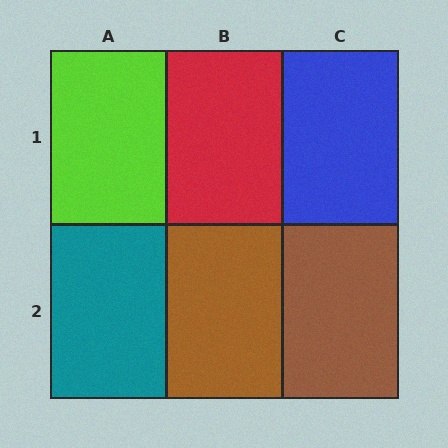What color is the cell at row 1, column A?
Lime.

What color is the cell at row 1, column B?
Red.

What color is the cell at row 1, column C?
Blue.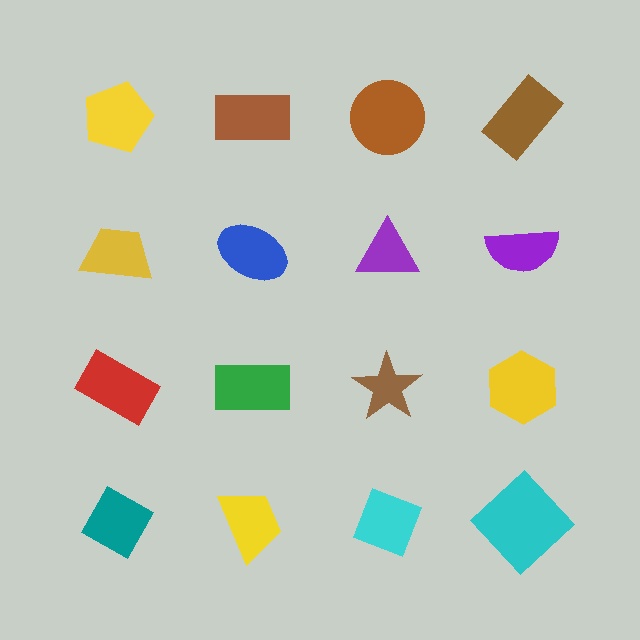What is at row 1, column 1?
A yellow pentagon.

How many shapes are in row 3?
4 shapes.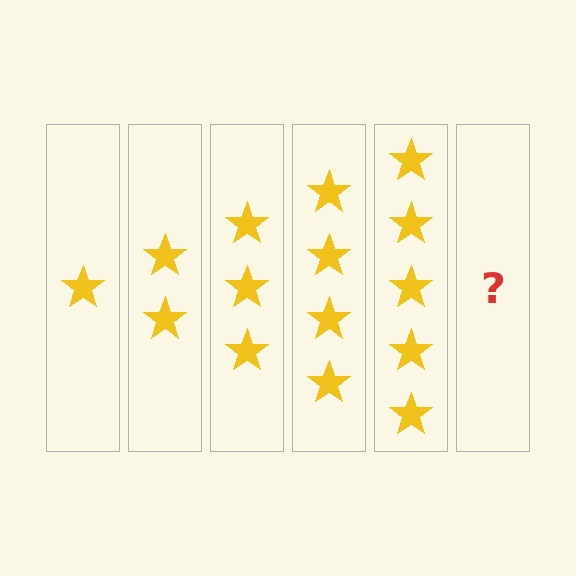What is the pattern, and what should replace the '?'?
The pattern is that each step adds one more star. The '?' should be 6 stars.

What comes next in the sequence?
The next element should be 6 stars.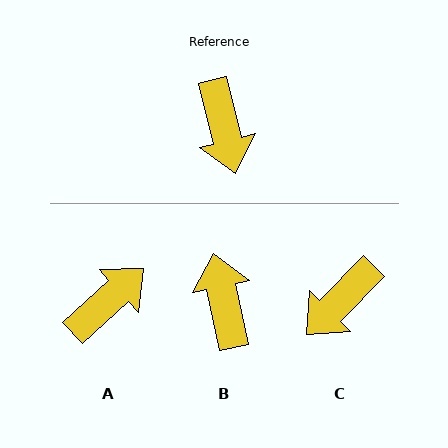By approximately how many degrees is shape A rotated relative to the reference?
Approximately 119 degrees counter-clockwise.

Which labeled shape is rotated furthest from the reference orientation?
B, about 178 degrees away.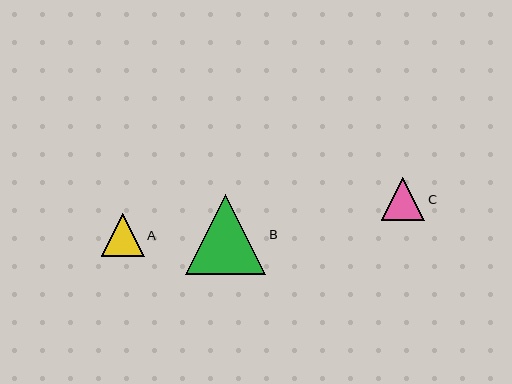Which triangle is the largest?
Triangle B is the largest with a size of approximately 80 pixels.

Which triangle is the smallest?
Triangle A is the smallest with a size of approximately 43 pixels.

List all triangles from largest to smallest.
From largest to smallest: B, C, A.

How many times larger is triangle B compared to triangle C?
Triangle B is approximately 1.8 times the size of triangle C.